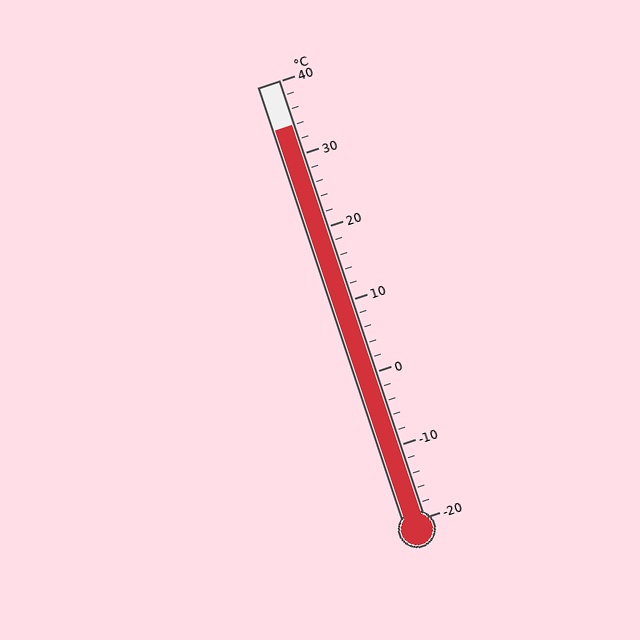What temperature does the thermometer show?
The thermometer shows approximately 34°C.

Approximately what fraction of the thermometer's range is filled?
The thermometer is filled to approximately 90% of its range.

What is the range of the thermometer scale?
The thermometer scale ranges from -20°C to 40°C.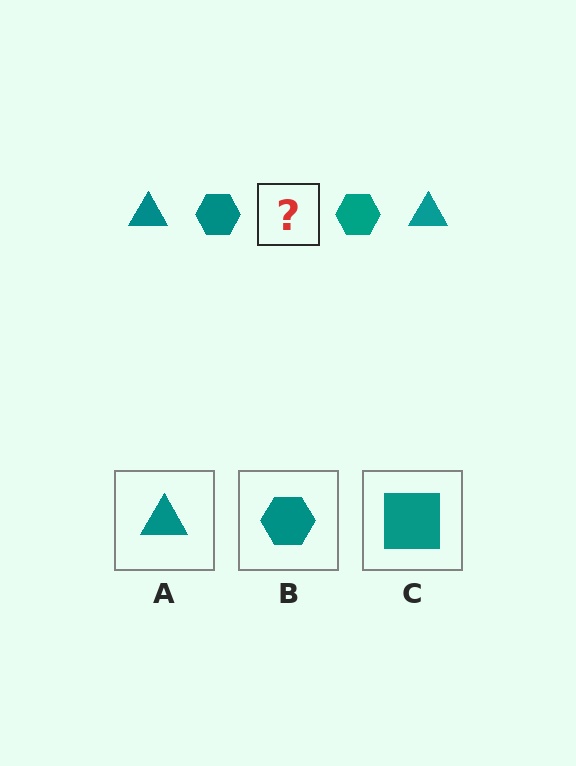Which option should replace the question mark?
Option A.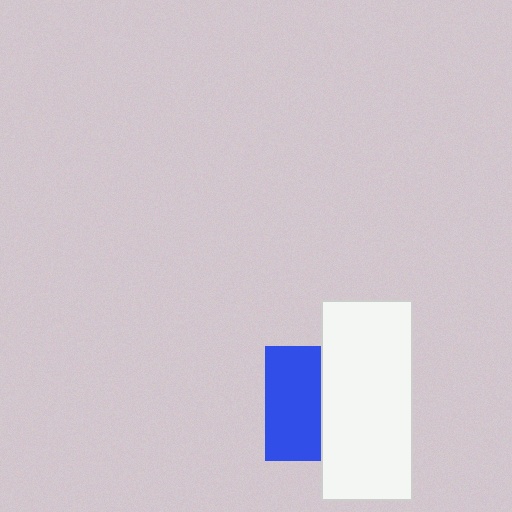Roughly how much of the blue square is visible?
About half of it is visible (roughly 49%).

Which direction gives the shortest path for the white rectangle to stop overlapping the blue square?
Moving right gives the shortest separation.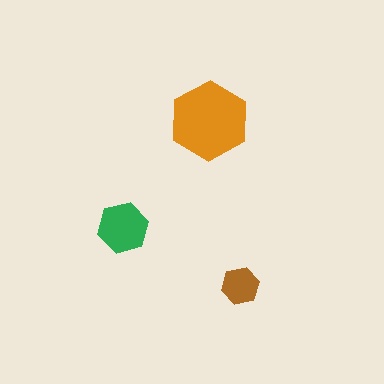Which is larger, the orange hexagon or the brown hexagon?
The orange one.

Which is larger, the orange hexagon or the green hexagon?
The orange one.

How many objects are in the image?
There are 3 objects in the image.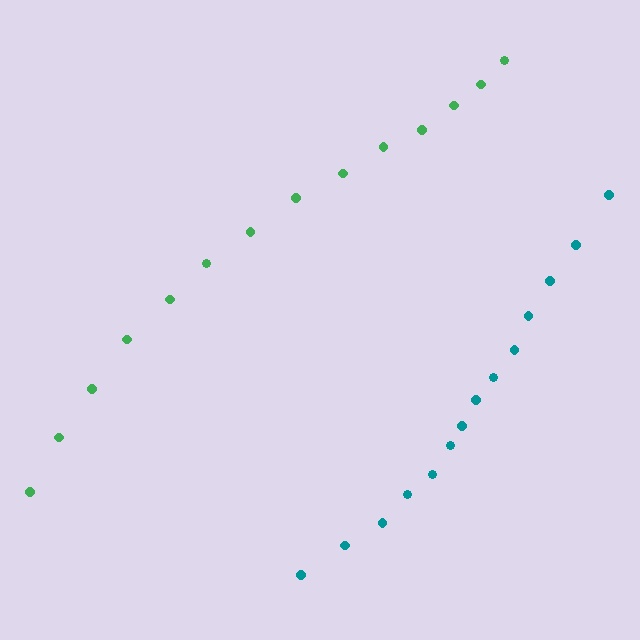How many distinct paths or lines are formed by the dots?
There are 2 distinct paths.